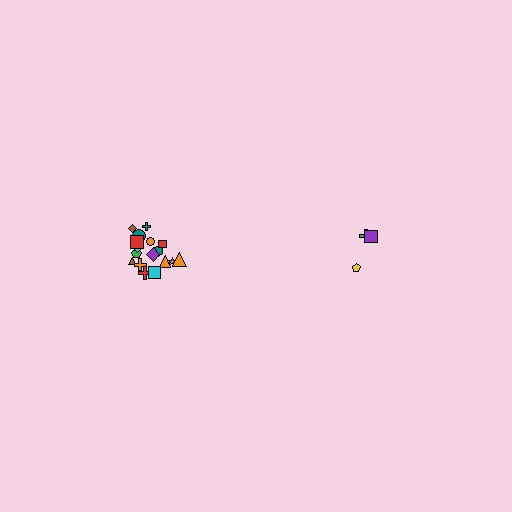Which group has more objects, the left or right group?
The left group.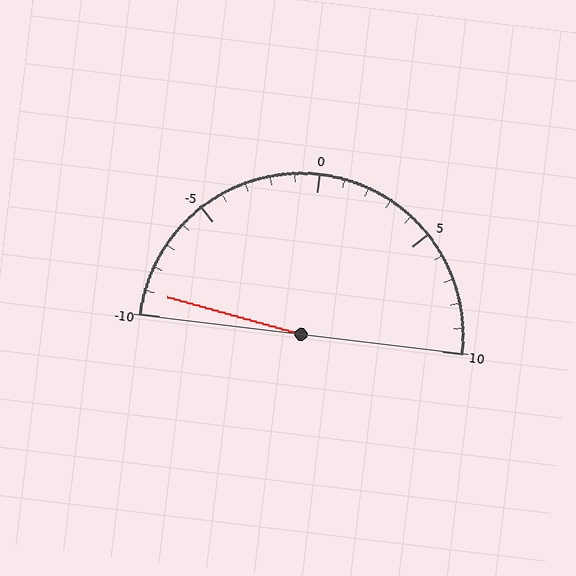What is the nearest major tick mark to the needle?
The nearest major tick mark is -10.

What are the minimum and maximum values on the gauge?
The gauge ranges from -10 to 10.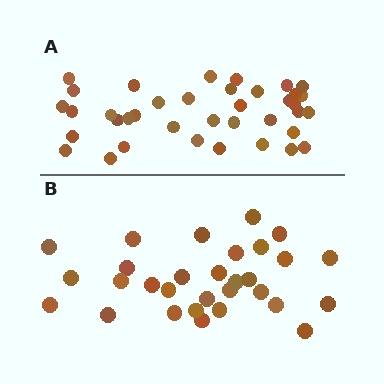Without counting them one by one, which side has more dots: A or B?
Region A (the top region) has more dots.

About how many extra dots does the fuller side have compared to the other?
Region A has roughly 8 or so more dots than region B.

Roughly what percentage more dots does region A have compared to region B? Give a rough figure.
About 25% more.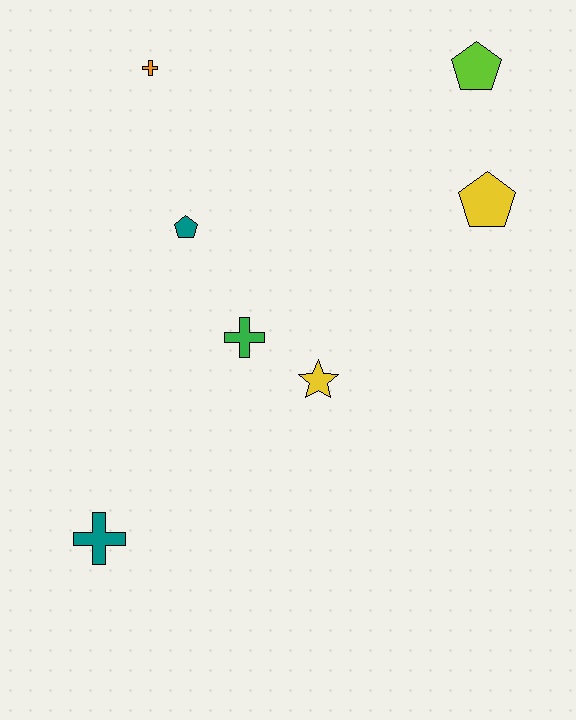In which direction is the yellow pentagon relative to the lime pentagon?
The yellow pentagon is below the lime pentagon.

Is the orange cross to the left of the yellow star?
Yes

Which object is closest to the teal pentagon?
The green cross is closest to the teal pentagon.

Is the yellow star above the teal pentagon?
No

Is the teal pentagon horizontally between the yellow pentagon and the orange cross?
Yes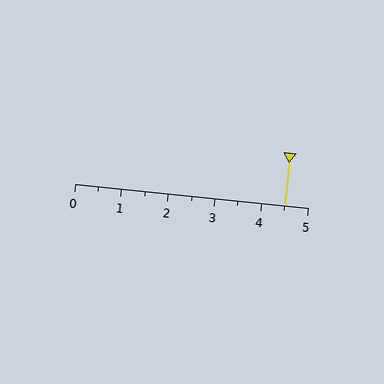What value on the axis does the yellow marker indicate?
The marker indicates approximately 4.5.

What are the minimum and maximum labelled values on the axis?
The axis runs from 0 to 5.